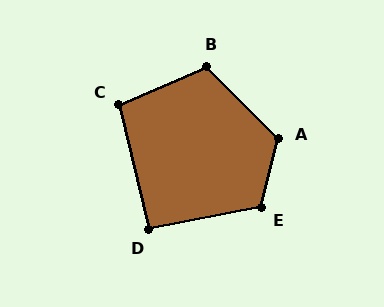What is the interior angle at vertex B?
Approximately 112 degrees (obtuse).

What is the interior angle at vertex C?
Approximately 100 degrees (obtuse).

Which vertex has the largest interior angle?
A, at approximately 121 degrees.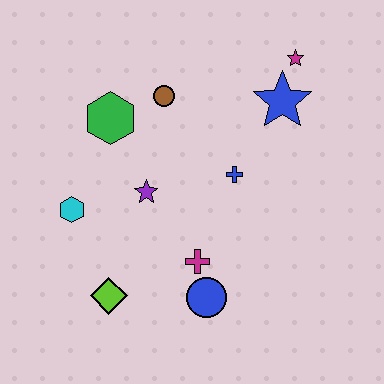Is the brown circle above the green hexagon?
Yes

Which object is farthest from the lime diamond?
The magenta star is farthest from the lime diamond.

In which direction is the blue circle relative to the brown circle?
The blue circle is below the brown circle.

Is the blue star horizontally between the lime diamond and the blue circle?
No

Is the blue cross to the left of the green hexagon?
No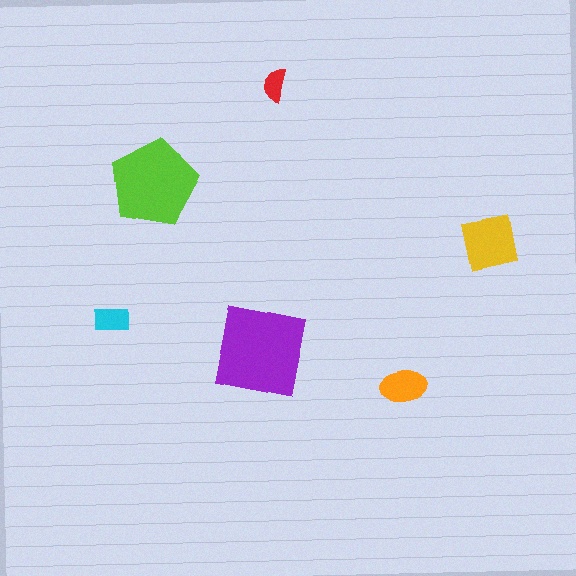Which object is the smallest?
The red semicircle.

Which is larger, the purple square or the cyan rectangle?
The purple square.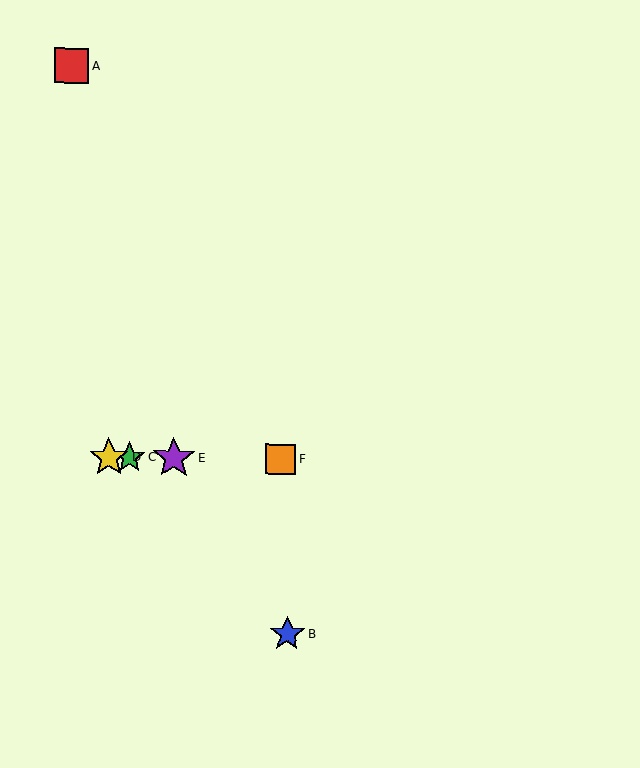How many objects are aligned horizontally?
4 objects (C, D, E, F) are aligned horizontally.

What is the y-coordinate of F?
Object F is at y≈459.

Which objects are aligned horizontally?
Objects C, D, E, F are aligned horizontally.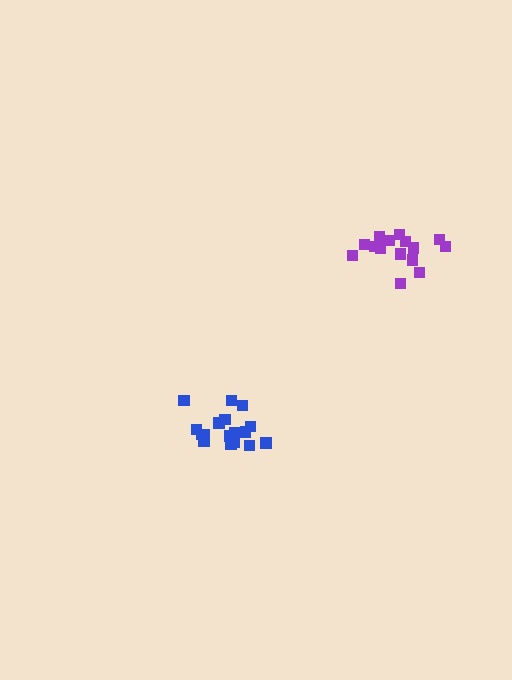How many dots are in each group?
Group 1: 15 dots, Group 2: 17 dots (32 total).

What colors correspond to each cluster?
The clusters are colored: purple, blue.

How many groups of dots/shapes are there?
There are 2 groups.